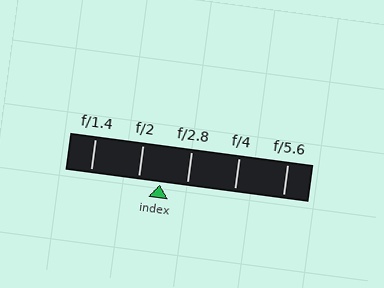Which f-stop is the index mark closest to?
The index mark is closest to f/2.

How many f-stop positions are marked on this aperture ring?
There are 5 f-stop positions marked.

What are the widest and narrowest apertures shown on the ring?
The widest aperture shown is f/1.4 and the narrowest is f/5.6.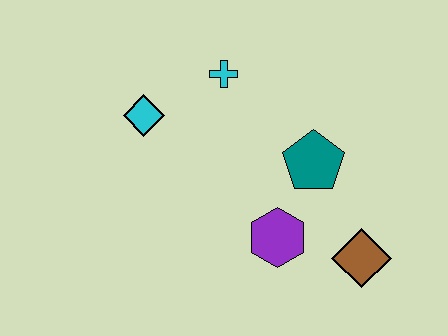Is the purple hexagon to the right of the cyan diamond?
Yes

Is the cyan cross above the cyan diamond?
Yes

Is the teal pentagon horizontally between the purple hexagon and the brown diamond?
Yes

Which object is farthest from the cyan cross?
The brown diamond is farthest from the cyan cross.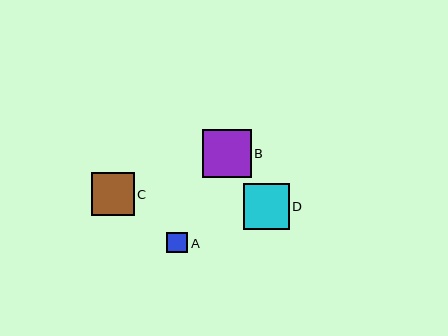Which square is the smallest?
Square A is the smallest with a size of approximately 21 pixels.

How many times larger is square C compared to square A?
Square C is approximately 2.1 times the size of square A.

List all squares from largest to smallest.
From largest to smallest: B, D, C, A.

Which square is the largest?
Square B is the largest with a size of approximately 48 pixels.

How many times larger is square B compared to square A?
Square B is approximately 2.3 times the size of square A.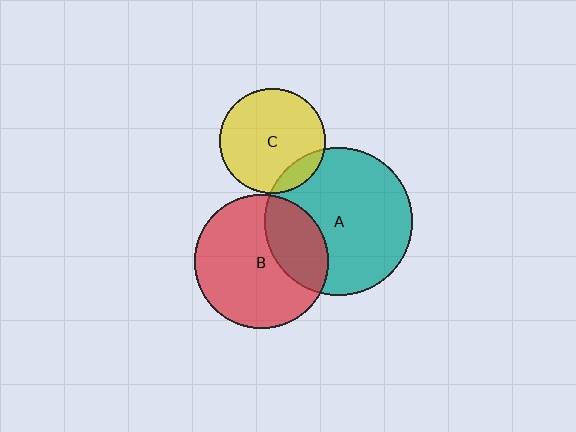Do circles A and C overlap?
Yes.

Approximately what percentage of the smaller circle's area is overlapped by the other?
Approximately 10%.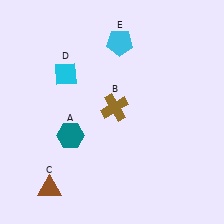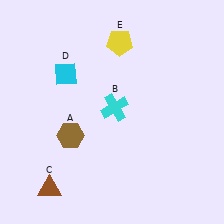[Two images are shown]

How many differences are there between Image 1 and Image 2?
There are 3 differences between the two images.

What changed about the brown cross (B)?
In Image 1, B is brown. In Image 2, it changed to cyan.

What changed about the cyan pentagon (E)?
In Image 1, E is cyan. In Image 2, it changed to yellow.